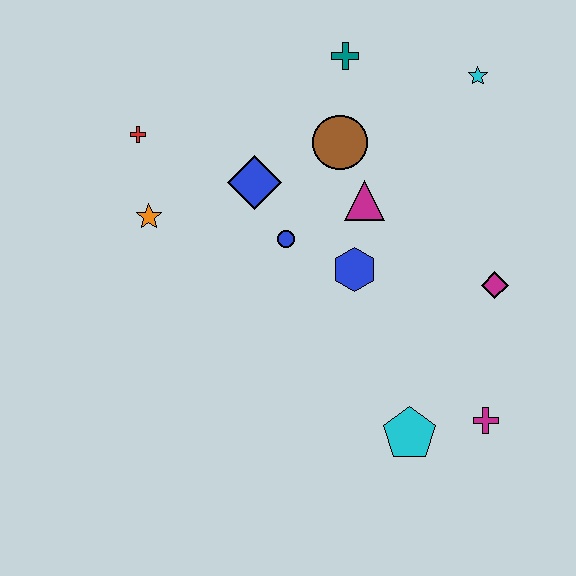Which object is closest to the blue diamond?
The blue circle is closest to the blue diamond.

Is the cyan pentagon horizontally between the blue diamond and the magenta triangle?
No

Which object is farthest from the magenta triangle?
The magenta cross is farthest from the magenta triangle.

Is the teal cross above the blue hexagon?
Yes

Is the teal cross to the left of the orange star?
No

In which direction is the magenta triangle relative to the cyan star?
The magenta triangle is below the cyan star.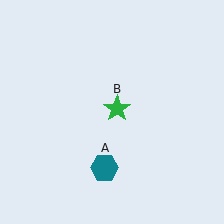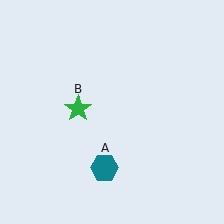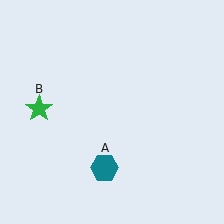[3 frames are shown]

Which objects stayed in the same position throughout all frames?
Teal hexagon (object A) remained stationary.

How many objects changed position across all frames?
1 object changed position: green star (object B).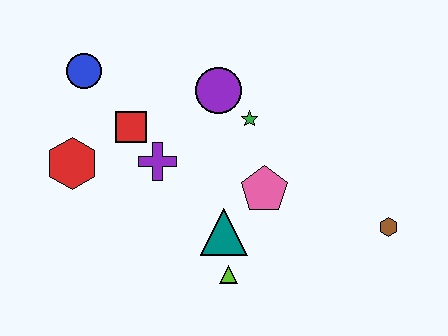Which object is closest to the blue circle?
The red square is closest to the blue circle.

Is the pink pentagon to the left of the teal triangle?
No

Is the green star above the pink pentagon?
Yes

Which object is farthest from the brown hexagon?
The blue circle is farthest from the brown hexagon.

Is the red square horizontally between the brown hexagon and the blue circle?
Yes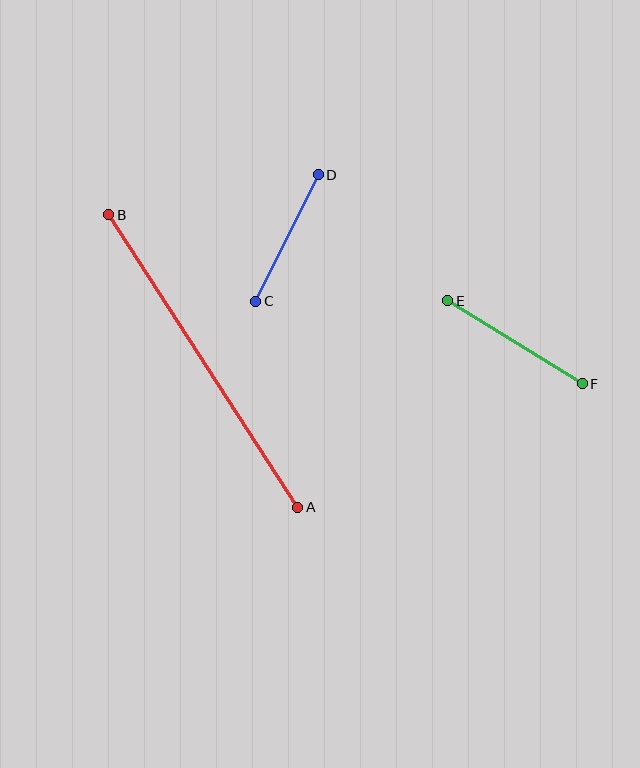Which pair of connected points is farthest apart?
Points A and B are farthest apart.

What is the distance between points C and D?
The distance is approximately 141 pixels.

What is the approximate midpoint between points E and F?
The midpoint is at approximately (515, 342) pixels.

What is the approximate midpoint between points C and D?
The midpoint is at approximately (287, 238) pixels.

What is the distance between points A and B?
The distance is approximately 348 pixels.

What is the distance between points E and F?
The distance is approximately 158 pixels.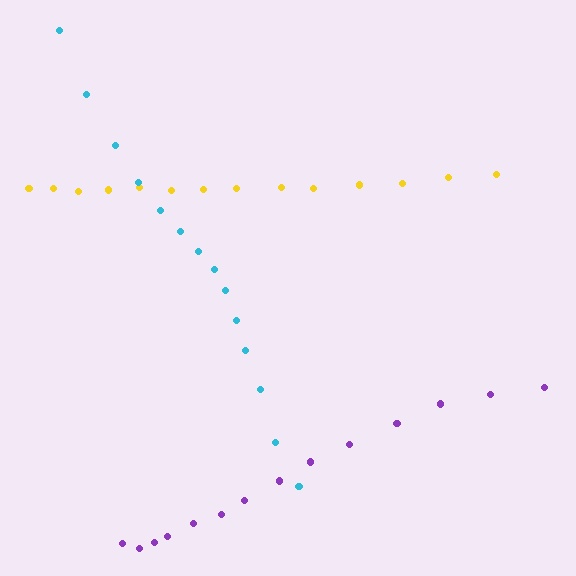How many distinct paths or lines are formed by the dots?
There are 3 distinct paths.